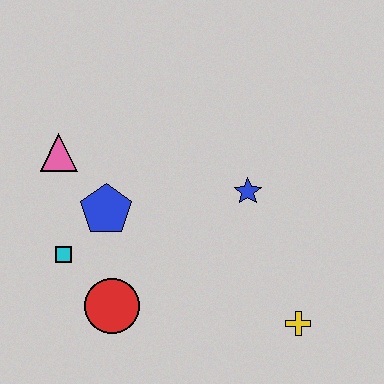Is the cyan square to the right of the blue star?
No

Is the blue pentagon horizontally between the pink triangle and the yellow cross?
Yes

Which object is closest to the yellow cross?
The blue star is closest to the yellow cross.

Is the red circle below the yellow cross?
No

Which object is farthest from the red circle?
The yellow cross is farthest from the red circle.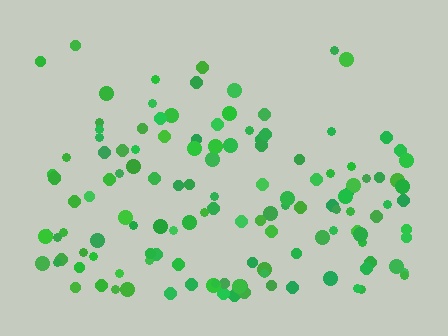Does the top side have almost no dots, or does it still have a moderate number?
Still a moderate number, just noticeably fewer than the bottom.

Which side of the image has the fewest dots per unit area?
The top.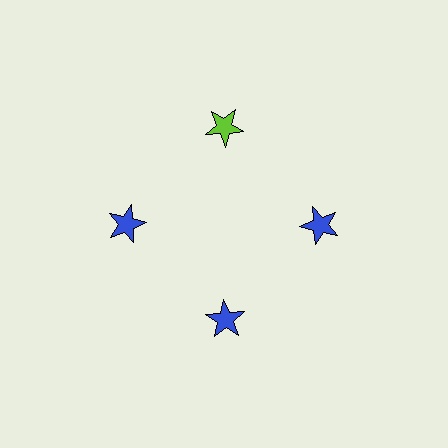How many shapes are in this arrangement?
There are 4 shapes arranged in a ring pattern.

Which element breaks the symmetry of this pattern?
The lime star at roughly the 12 o'clock position breaks the symmetry. All other shapes are blue stars.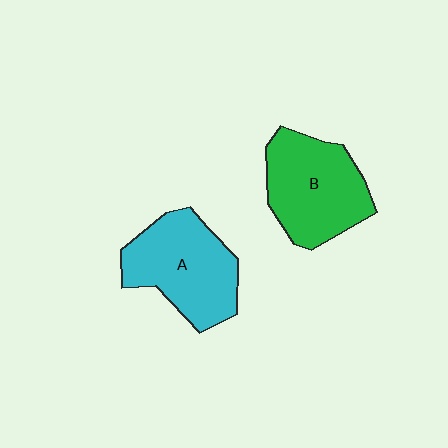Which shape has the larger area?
Shape A (cyan).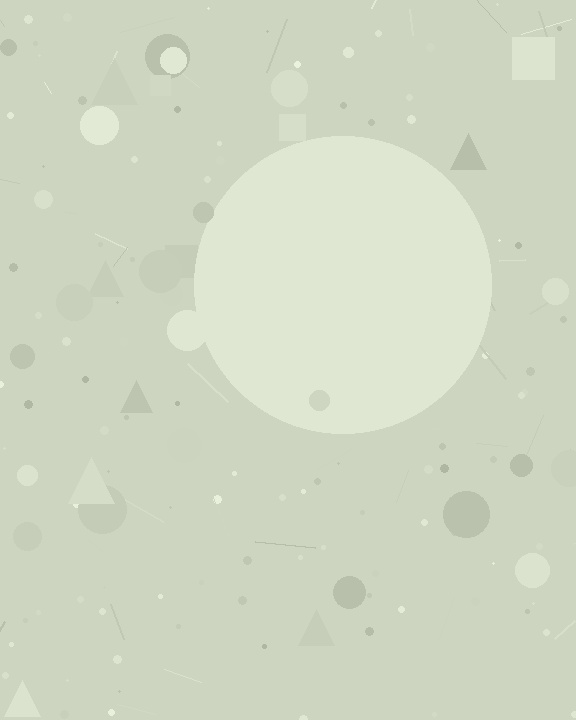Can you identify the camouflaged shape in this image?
The camouflaged shape is a circle.